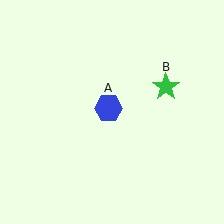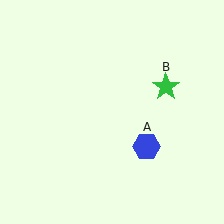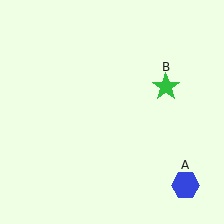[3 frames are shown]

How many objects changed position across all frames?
1 object changed position: blue hexagon (object A).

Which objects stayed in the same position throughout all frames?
Green star (object B) remained stationary.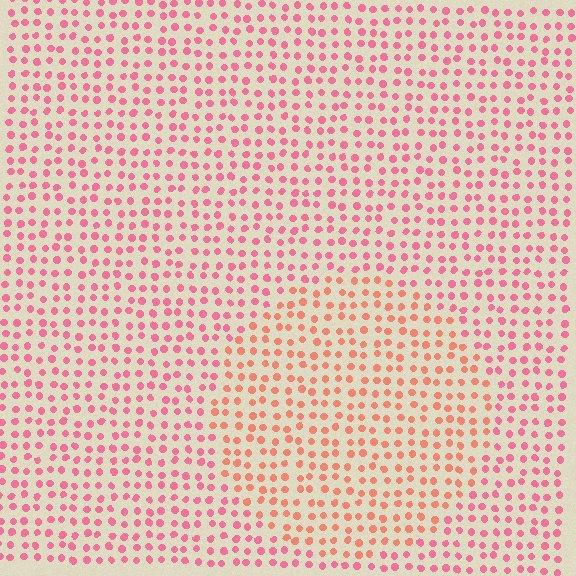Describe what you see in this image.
The image is filled with small pink elements in a uniform arrangement. A circle-shaped region is visible where the elements are tinted to a slightly different hue, forming a subtle color boundary.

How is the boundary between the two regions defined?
The boundary is defined purely by a slight shift in hue (about 28 degrees). Spacing, size, and orientation are identical on both sides.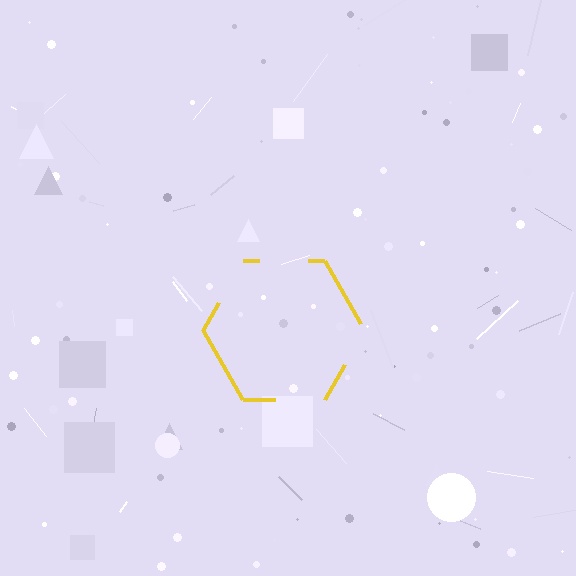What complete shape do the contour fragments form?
The contour fragments form a hexagon.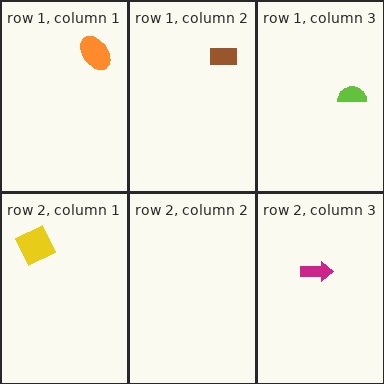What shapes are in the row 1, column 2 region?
The brown rectangle.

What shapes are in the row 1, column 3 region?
The lime semicircle.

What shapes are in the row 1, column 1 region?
The orange ellipse.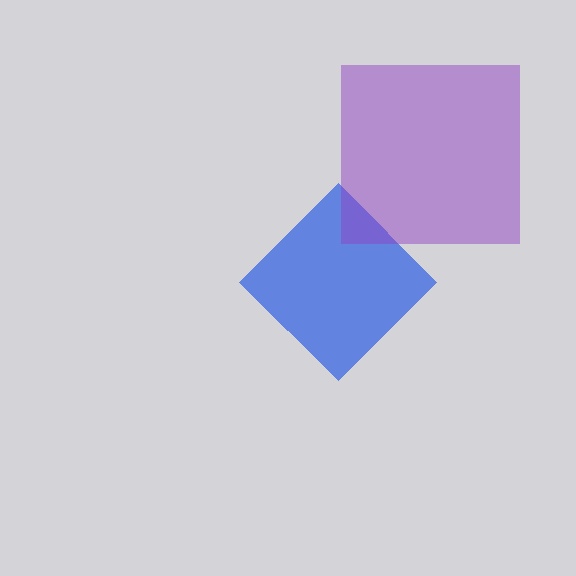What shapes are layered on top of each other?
The layered shapes are: a blue diamond, a purple square.